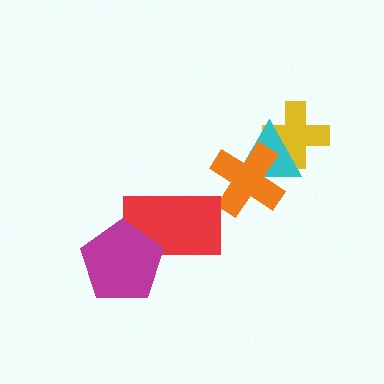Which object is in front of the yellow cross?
The cyan triangle is in front of the yellow cross.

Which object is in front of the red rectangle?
The magenta pentagon is in front of the red rectangle.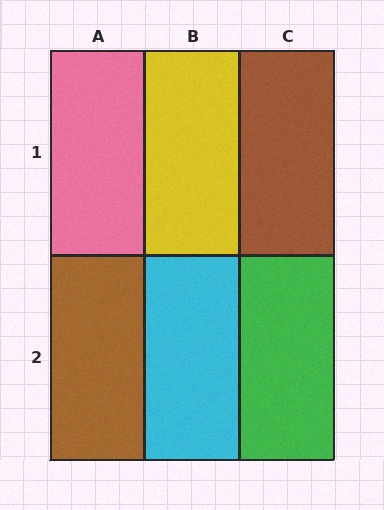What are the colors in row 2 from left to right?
Brown, cyan, green.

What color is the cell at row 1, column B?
Yellow.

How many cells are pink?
1 cell is pink.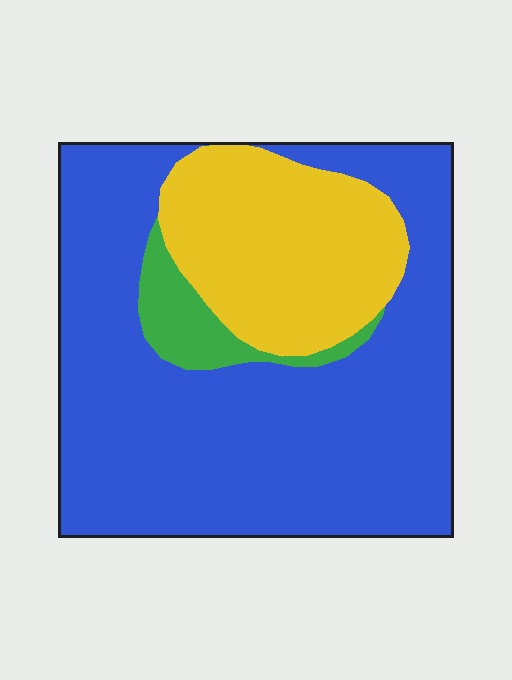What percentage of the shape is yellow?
Yellow covers around 25% of the shape.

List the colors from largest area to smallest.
From largest to smallest: blue, yellow, green.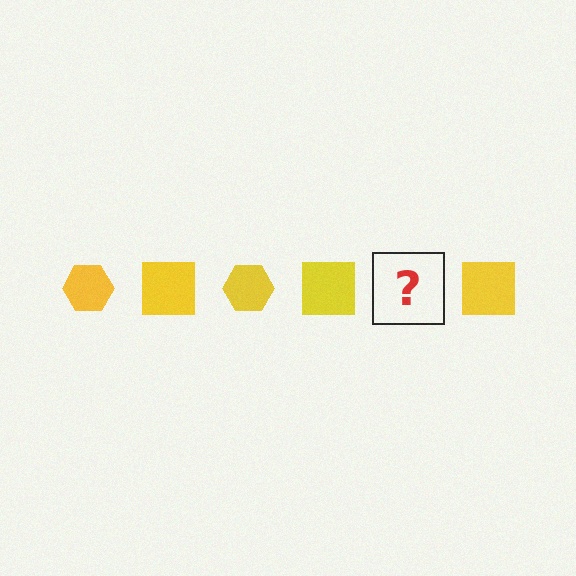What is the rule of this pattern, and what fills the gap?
The rule is that the pattern cycles through hexagon, square shapes in yellow. The gap should be filled with a yellow hexagon.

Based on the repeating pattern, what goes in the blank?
The blank should be a yellow hexagon.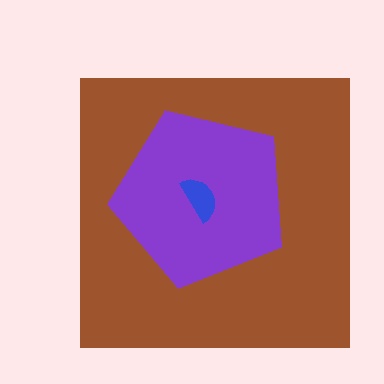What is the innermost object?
The blue semicircle.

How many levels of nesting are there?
3.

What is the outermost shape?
The brown square.